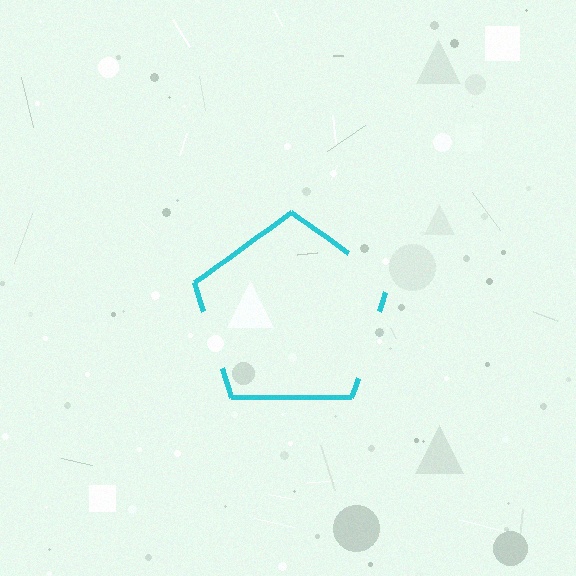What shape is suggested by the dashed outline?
The dashed outline suggests a pentagon.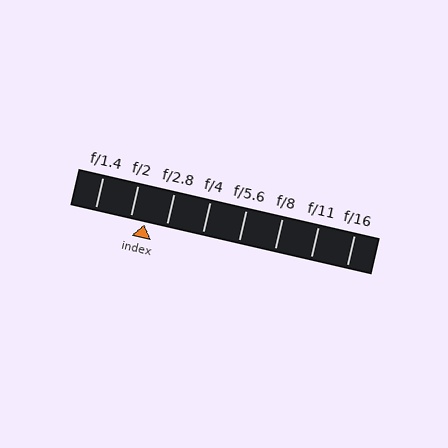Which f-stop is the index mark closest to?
The index mark is closest to f/2.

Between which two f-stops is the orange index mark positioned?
The index mark is between f/2 and f/2.8.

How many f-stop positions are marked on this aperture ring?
There are 8 f-stop positions marked.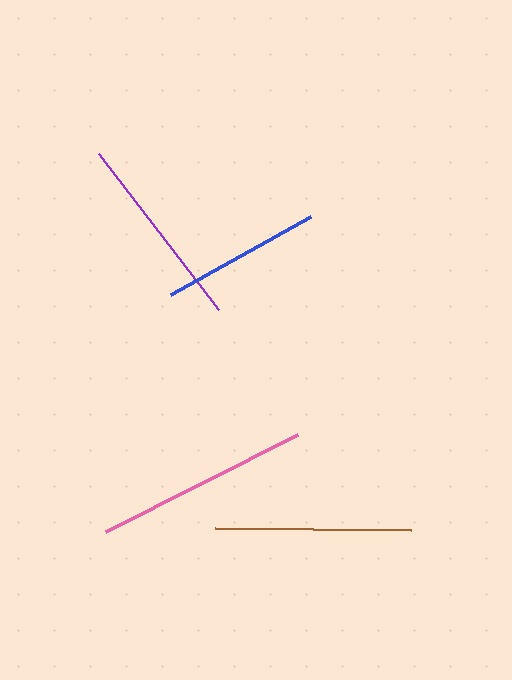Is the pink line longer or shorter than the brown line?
The pink line is longer than the brown line.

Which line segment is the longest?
The pink line is the longest at approximately 215 pixels.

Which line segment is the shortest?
The blue line is the shortest at approximately 160 pixels.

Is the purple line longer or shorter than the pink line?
The pink line is longer than the purple line.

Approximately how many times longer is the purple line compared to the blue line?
The purple line is approximately 1.2 times the length of the blue line.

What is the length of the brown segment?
The brown segment is approximately 197 pixels long.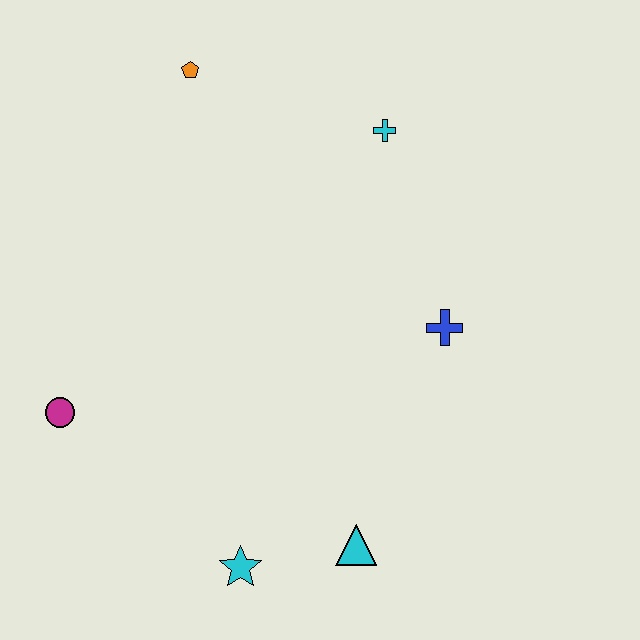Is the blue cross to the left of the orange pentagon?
No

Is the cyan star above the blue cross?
No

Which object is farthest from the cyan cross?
The cyan star is farthest from the cyan cross.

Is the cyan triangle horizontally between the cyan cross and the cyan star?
Yes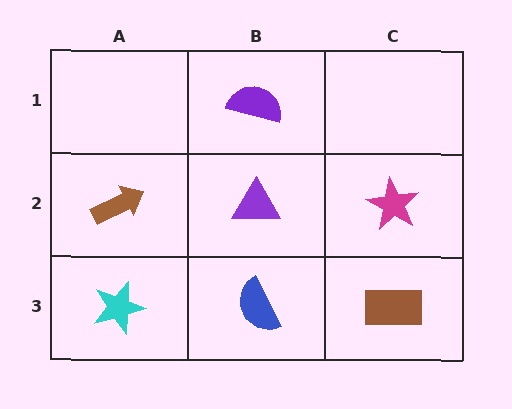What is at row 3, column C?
A brown rectangle.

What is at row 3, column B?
A blue semicircle.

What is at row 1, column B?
A purple semicircle.